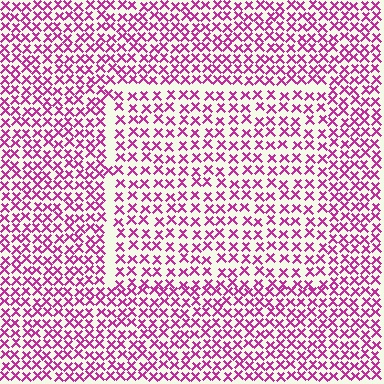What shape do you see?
I see a rectangle.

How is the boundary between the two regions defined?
The boundary is defined by a change in element density (approximately 1.4x ratio). All elements are the same color, size, and shape.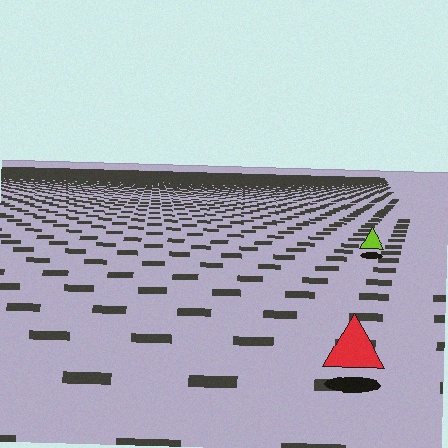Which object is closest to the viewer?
The red triangle is closest. The texture marks near it are larger and more spread out.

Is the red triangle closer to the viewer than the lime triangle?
Yes. The red triangle is closer — you can tell from the texture gradient: the ground texture is coarser near it.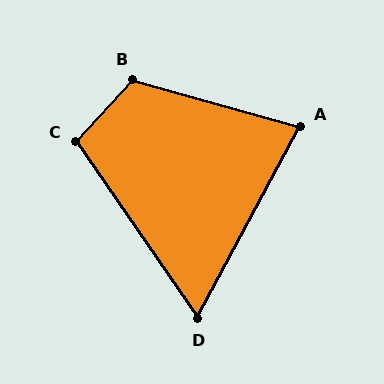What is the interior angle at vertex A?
Approximately 77 degrees (acute).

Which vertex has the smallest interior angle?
D, at approximately 63 degrees.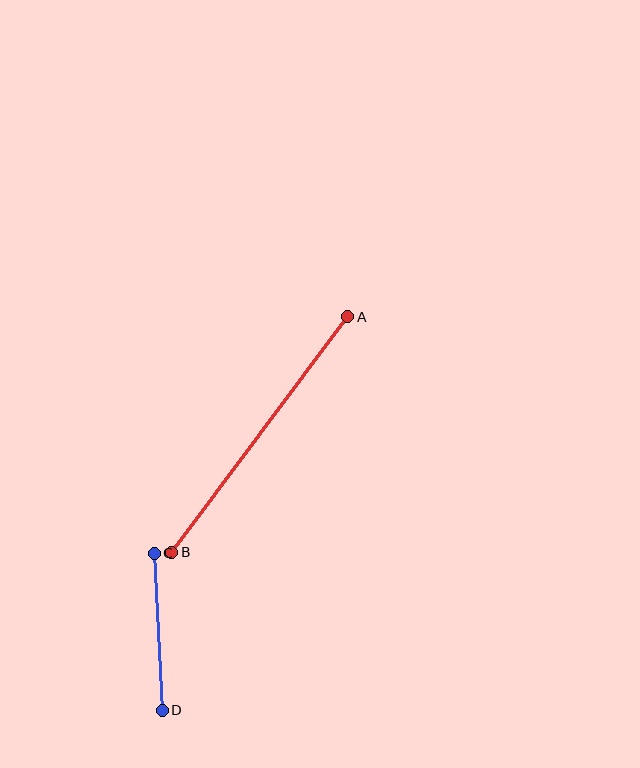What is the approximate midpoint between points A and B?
The midpoint is at approximately (260, 435) pixels.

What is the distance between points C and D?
The distance is approximately 157 pixels.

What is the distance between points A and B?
The distance is approximately 294 pixels.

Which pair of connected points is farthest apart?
Points A and B are farthest apart.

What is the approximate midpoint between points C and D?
The midpoint is at approximately (158, 632) pixels.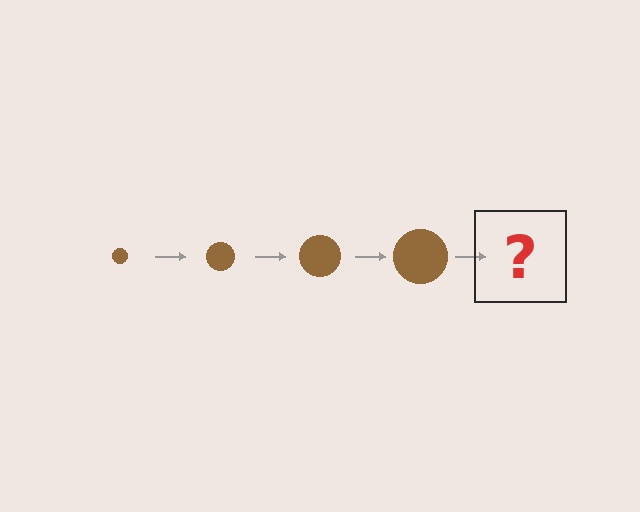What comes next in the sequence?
The next element should be a brown circle, larger than the previous one.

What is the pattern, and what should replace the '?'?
The pattern is that the circle gets progressively larger each step. The '?' should be a brown circle, larger than the previous one.